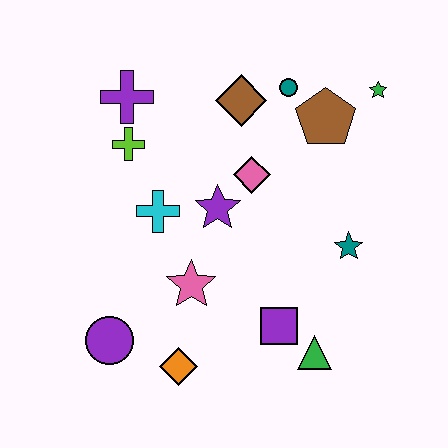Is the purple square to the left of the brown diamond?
No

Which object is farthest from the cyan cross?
The green star is farthest from the cyan cross.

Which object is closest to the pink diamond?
The purple star is closest to the pink diamond.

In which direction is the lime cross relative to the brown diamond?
The lime cross is to the left of the brown diamond.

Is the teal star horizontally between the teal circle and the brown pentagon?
No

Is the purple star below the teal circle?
Yes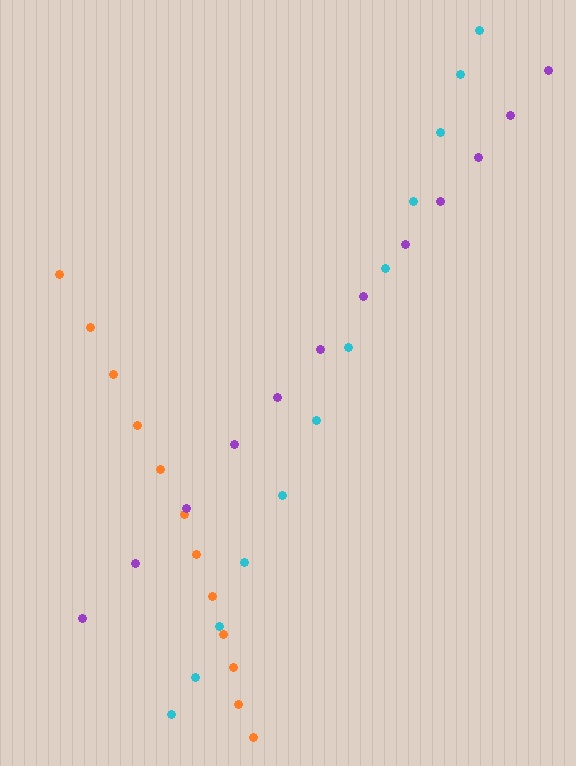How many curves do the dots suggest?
There are 3 distinct paths.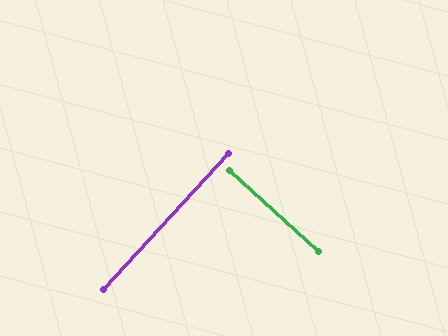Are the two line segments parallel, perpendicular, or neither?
Perpendicular — they meet at approximately 90°.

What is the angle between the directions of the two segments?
Approximately 90 degrees.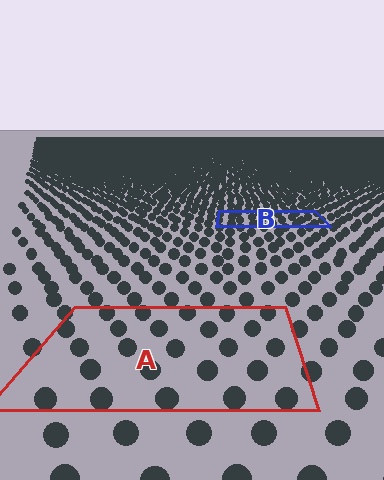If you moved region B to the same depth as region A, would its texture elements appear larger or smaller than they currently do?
They would appear larger. At a closer depth, the same texture elements are projected at a bigger on-screen size.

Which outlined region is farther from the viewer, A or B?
Region B is farther from the viewer — the texture elements inside it appear smaller and more densely packed.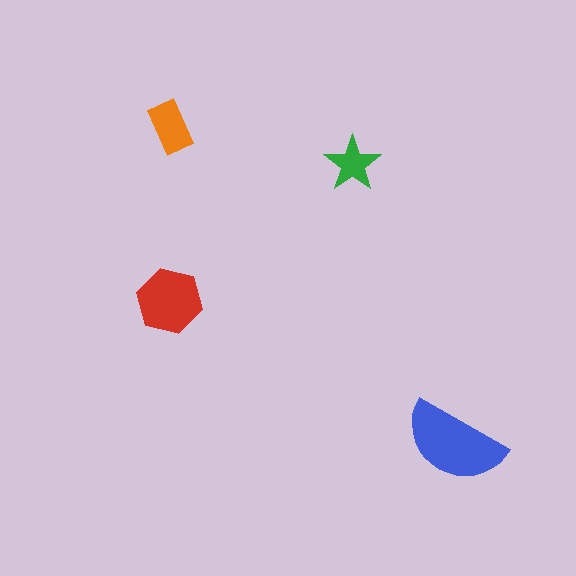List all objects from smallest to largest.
The green star, the orange rectangle, the red hexagon, the blue semicircle.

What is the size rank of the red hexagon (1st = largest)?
2nd.